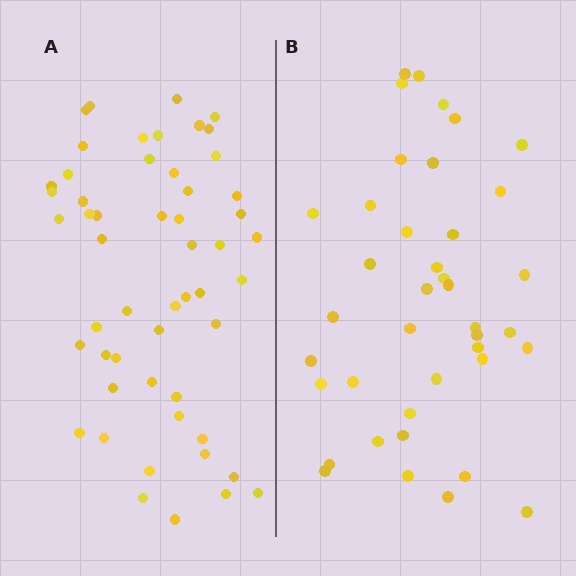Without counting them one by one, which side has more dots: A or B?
Region A (the left region) has more dots.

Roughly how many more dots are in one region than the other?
Region A has approximately 15 more dots than region B.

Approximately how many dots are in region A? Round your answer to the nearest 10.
About 50 dots. (The exact count is 53, which rounds to 50.)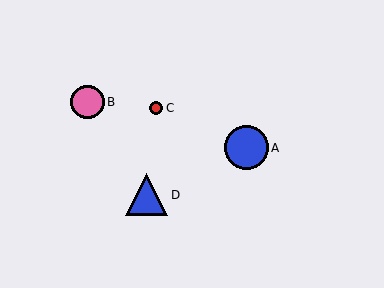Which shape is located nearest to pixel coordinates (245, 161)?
The blue circle (labeled A) at (247, 148) is nearest to that location.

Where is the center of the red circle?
The center of the red circle is at (156, 108).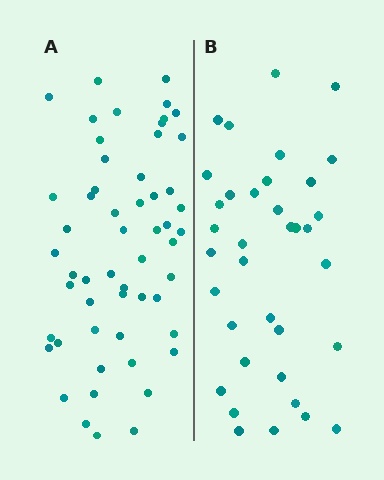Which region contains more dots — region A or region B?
Region A (the left region) has more dots.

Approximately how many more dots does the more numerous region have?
Region A has approximately 20 more dots than region B.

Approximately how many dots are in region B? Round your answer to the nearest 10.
About 40 dots. (The exact count is 36, which rounds to 40.)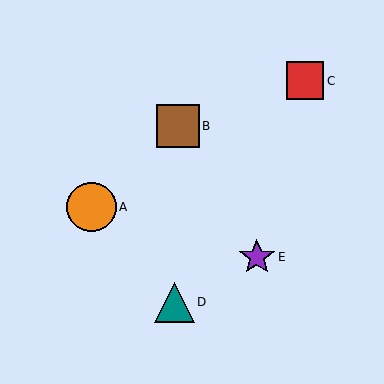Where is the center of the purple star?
The center of the purple star is at (257, 257).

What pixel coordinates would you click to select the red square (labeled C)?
Click at (305, 81) to select the red square C.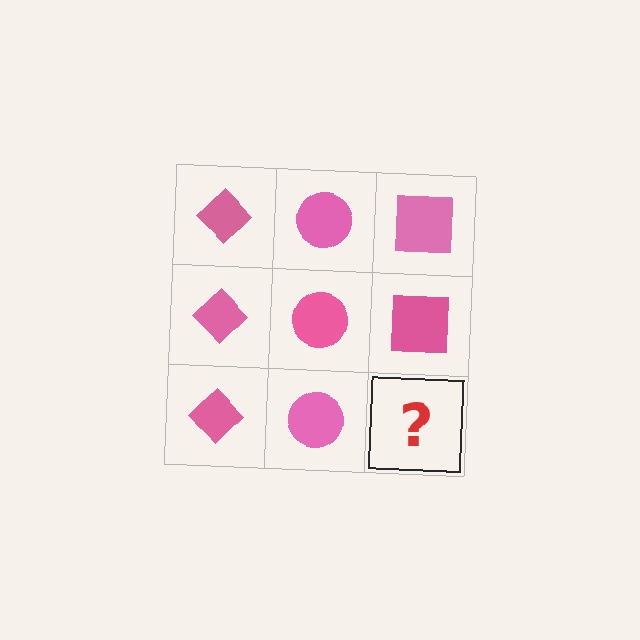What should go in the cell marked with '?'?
The missing cell should contain a pink square.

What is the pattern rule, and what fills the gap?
The rule is that each column has a consistent shape. The gap should be filled with a pink square.